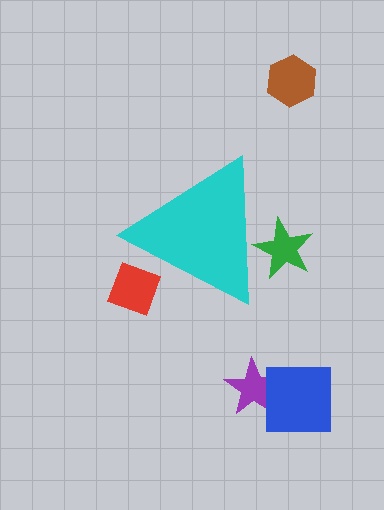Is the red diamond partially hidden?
Yes, the red diamond is partially hidden behind the cyan triangle.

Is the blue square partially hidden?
No, the blue square is fully visible.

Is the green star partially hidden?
Yes, the green star is partially hidden behind the cyan triangle.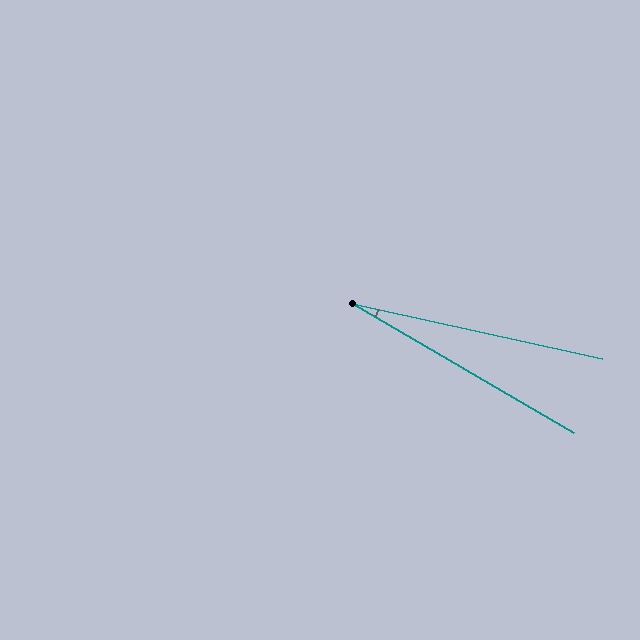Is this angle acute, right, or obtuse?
It is acute.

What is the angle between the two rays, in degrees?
Approximately 18 degrees.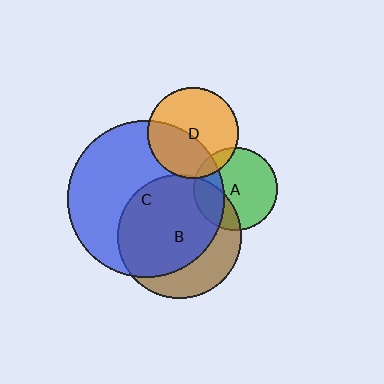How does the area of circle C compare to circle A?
Approximately 3.5 times.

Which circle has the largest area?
Circle C (blue).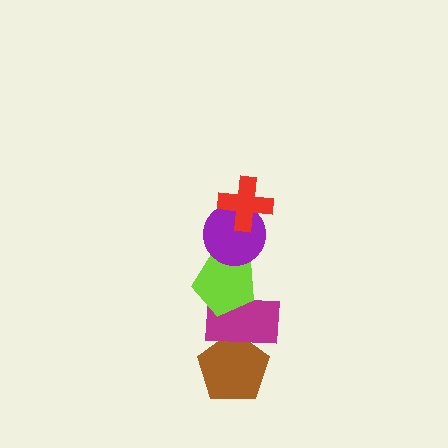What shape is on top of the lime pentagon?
The purple circle is on top of the lime pentagon.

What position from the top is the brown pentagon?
The brown pentagon is 5th from the top.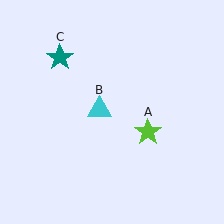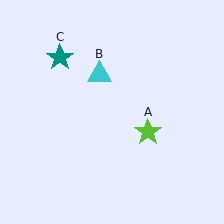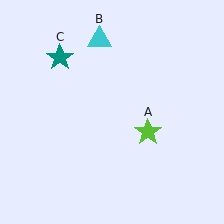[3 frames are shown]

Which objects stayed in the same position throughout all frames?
Lime star (object A) and teal star (object C) remained stationary.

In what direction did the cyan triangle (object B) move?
The cyan triangle (object B) moved up.